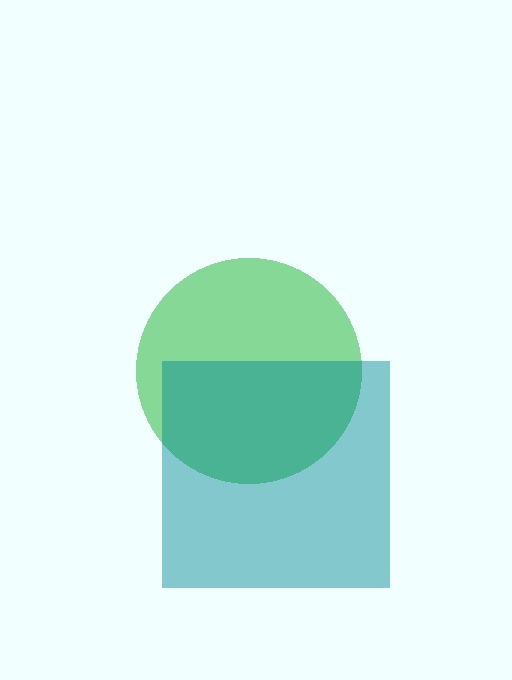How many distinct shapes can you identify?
There are 2 distinct shapes: a green circle, a teal square.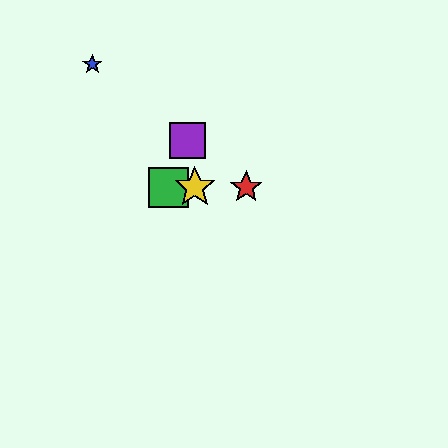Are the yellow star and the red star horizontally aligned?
Yes, both are at y≈187.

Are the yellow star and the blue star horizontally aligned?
No, the yellow star is at y≈187 and the blue star is at y≈64.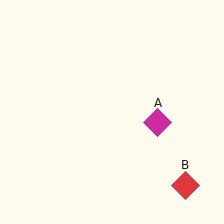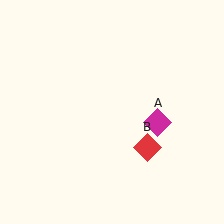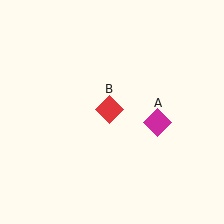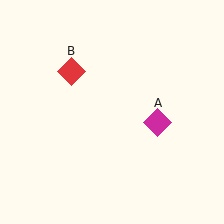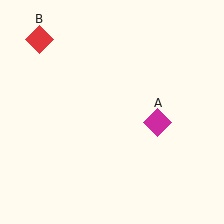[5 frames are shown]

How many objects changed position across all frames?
1 object changed position: red diamond (object B).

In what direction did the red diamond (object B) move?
The red diamond (object B) moved up and to the left.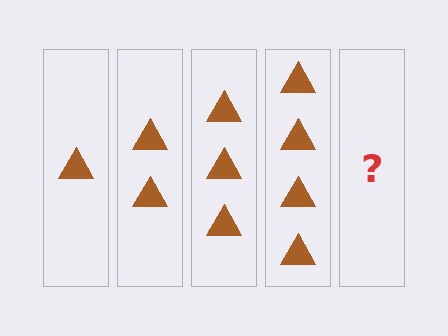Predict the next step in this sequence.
The next step is 5 triangles.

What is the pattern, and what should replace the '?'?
The pattern is that each step adds one more triangle. The '?' should be 5 triangles.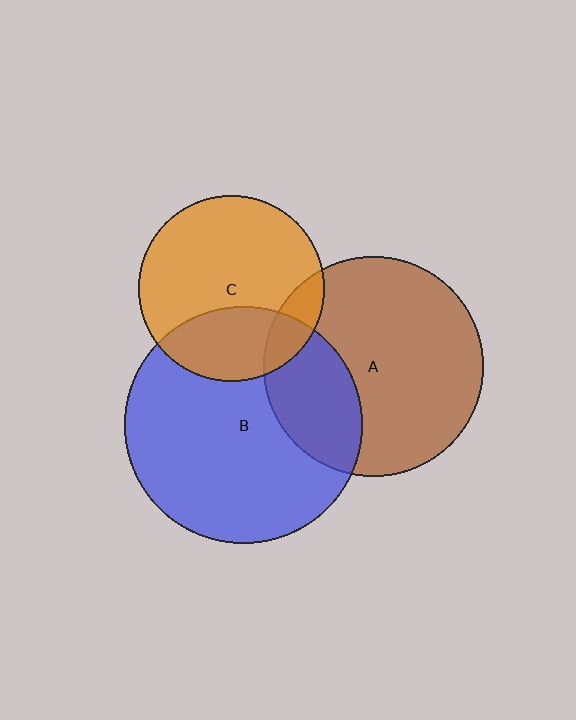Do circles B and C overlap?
Yes.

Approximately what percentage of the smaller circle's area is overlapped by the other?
Approximately 30%.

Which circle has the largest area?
Circle B (blue).